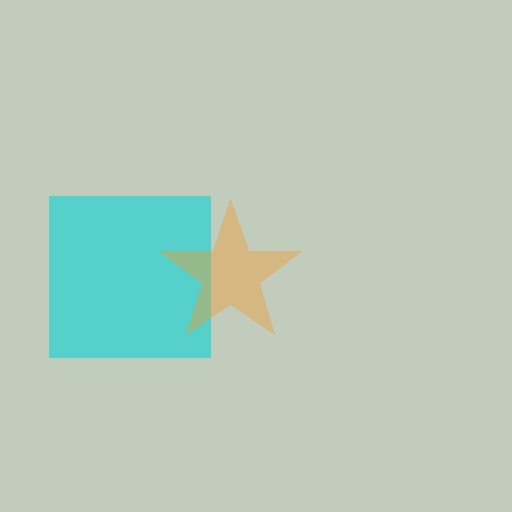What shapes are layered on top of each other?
The layered shapes are: a cyan square, an orange star.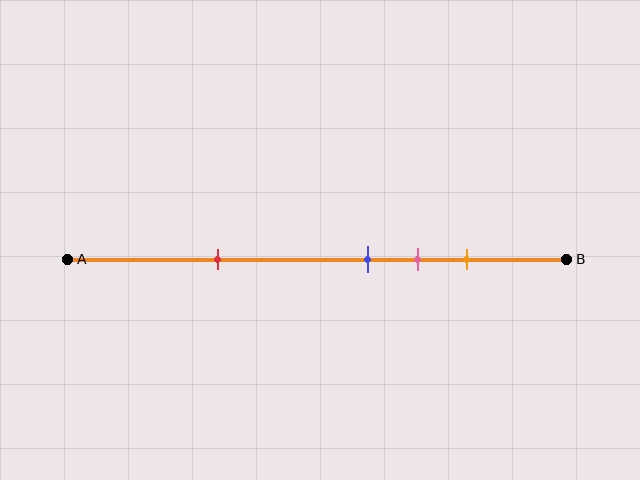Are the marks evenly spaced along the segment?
No, the marks are not evenly spaced.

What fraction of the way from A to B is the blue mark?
The blue mark is approximately 60% (0.6) of the way from A to B.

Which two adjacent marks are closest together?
The blue and pink marks are the closest adjacent pair.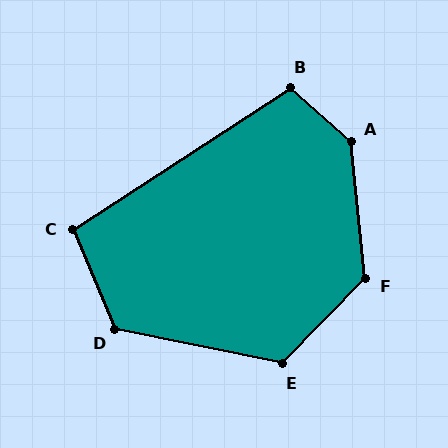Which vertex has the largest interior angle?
A, at approximately 137 degrees.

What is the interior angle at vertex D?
Approximately 125 degrees (obtuse).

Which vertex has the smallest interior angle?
C, at approximately 100 degrees.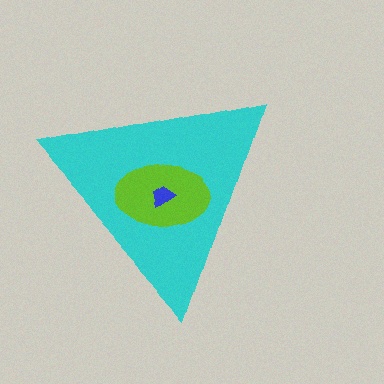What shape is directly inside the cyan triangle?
The lime ellipse.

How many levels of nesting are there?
3.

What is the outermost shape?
The cyan triangle.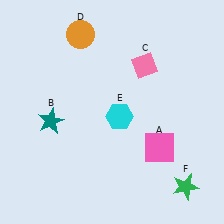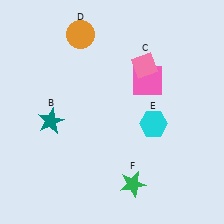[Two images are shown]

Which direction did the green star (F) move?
The green star (F) moved left.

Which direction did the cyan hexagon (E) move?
The cyan hexagon (E) moved right.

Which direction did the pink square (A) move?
The pink square (A) moved up.